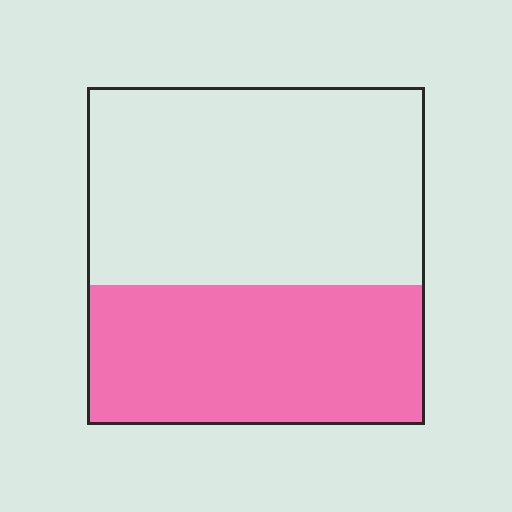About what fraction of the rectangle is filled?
About two fifths (2/5).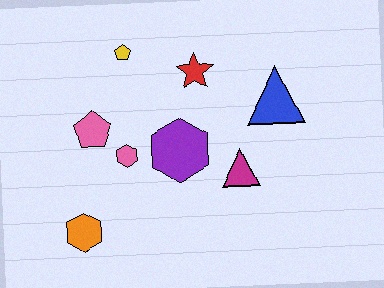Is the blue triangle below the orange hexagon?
No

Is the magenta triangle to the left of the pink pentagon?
No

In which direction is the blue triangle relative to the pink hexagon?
The blue triangle is to the right of the pink hexagon.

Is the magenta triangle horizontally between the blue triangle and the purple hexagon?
Yes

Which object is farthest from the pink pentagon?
The blue triangle is farthest from the pink pentagon.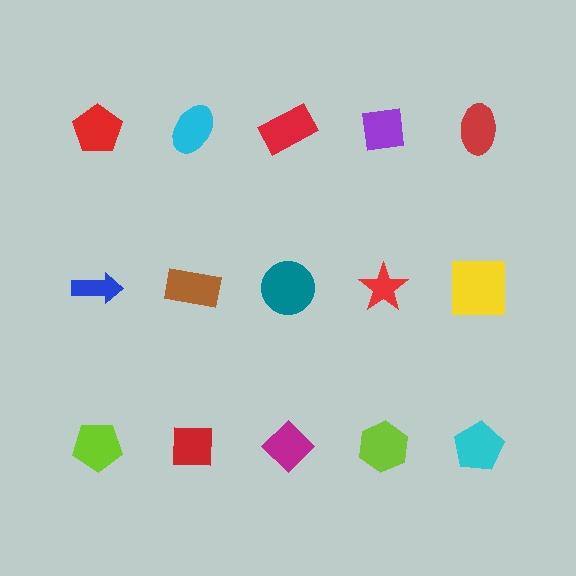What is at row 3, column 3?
A magenta diamond.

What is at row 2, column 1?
A blue arrow.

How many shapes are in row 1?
5 shapes.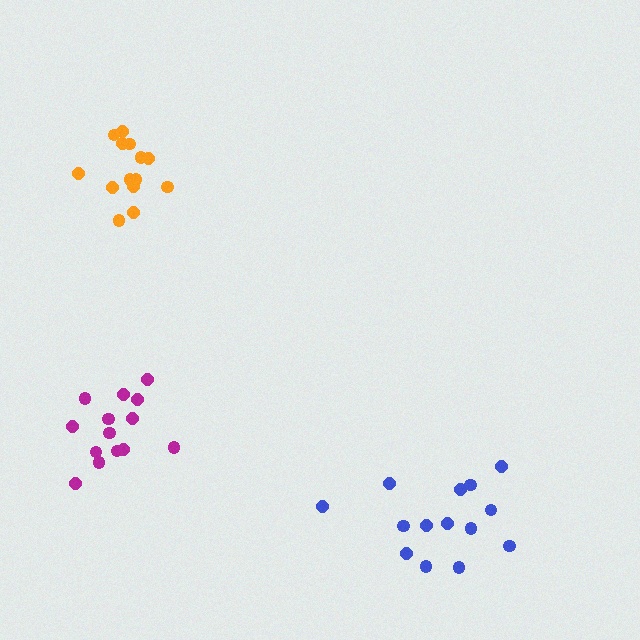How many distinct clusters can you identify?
There are 3 distinct clusters.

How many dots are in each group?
Group 1: 14 dots, Group 2: 14 dots, Group 3: 14 dots (42 total).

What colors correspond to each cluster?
The clusters are colored: blue, magenta, orange.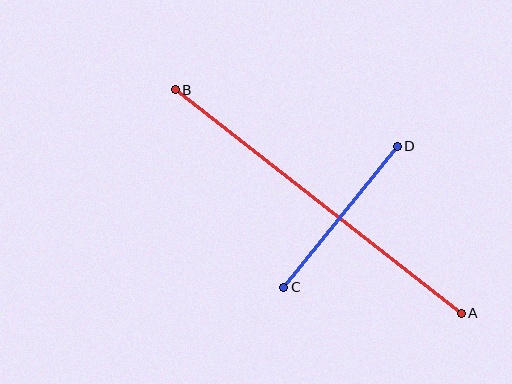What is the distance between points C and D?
The distance is approximately 181 pixels.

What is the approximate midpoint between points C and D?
The midpoint is at approximately (340, 217) pixels.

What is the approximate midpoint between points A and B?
The midpoint is at approximately (318, 202) pixels.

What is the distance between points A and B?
The distance is approximately 363 pixels.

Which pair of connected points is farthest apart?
Points A and B are farthest apart.